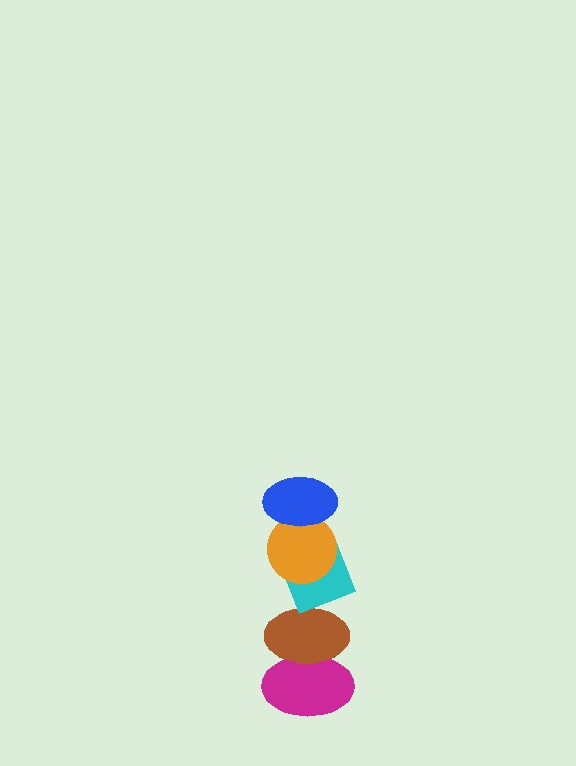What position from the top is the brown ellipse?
The brown ellipse is 4th from the top.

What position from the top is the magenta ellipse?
The magenta ellipse is 5th from the top.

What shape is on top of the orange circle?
The blue ellipse is on top of the orange circle.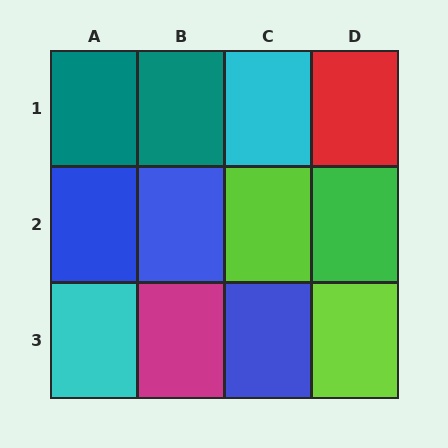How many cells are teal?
2 cells are teal.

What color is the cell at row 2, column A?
Blue.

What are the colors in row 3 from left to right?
Cyan, magenta, blue, lime.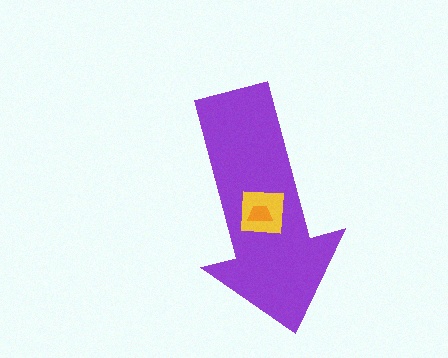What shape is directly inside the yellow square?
The orange trapezoid.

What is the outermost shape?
The purple arrow.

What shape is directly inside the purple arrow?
The yellow square.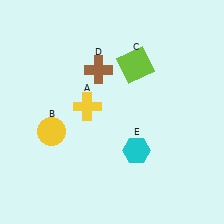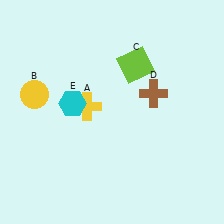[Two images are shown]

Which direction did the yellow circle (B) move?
The yellow circle (B) moved up.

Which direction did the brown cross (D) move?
The brown cross (D) moved right.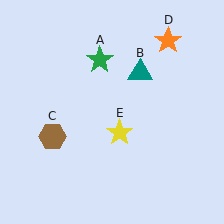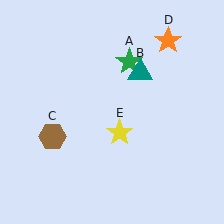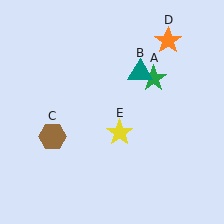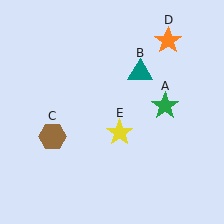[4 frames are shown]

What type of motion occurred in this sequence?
The green star (object A) rotated clockwise around the center of the scene.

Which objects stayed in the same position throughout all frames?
Teal triangle (object B) and brown hexagon (object C) and orange star (object D) and yellow star (object E) remained stationary.